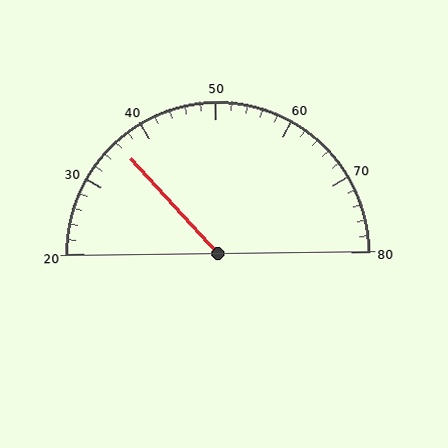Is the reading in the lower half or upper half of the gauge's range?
The reading is in the lower half of the range (20 to 80).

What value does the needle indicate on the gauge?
The needle indicates approximately 36.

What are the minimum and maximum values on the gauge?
The gauge ranges from 20 to 80.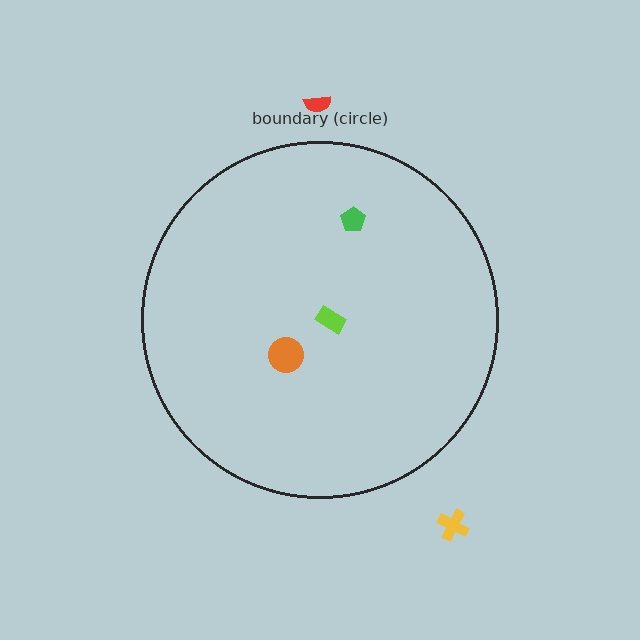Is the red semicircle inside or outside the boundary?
Outside.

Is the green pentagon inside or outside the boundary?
Inside.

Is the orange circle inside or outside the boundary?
Inside.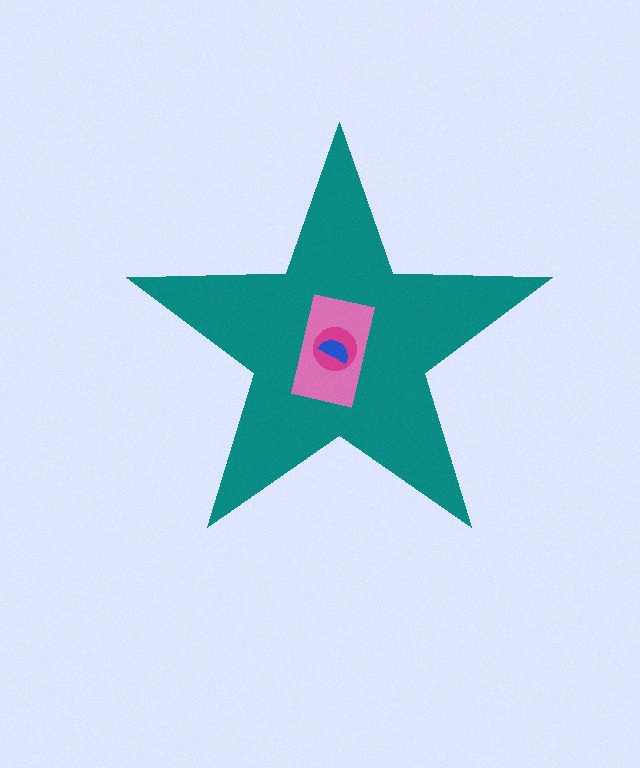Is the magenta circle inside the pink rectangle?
Yes.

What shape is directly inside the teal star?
The pink rectangle.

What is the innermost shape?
The blue semicircle.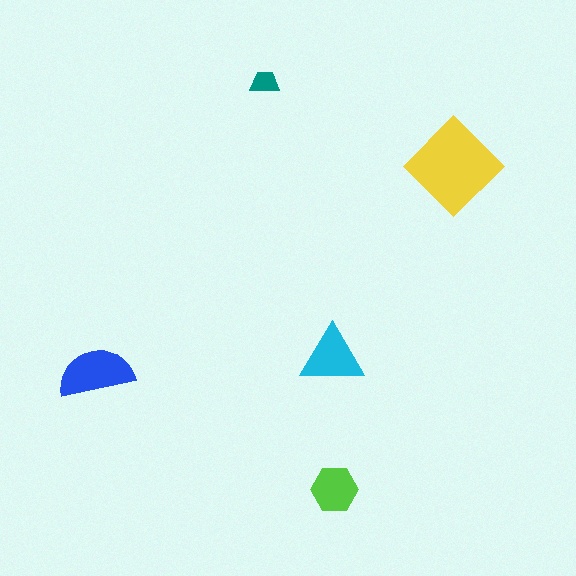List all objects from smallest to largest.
The teal trapezoid, the lime hexagon, the cyan triangle, the blue semicircle, the yellow diamond.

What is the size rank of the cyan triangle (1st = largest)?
3rd.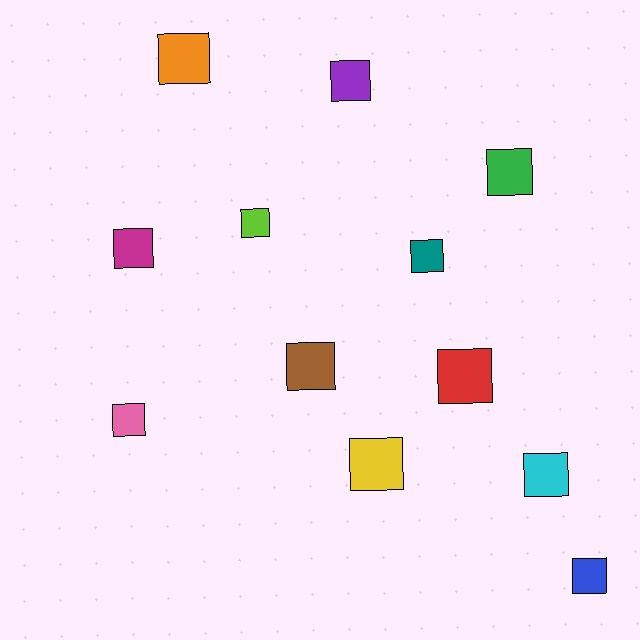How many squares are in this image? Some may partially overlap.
There are 12 squares.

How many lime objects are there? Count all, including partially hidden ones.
There is 1 lime object.